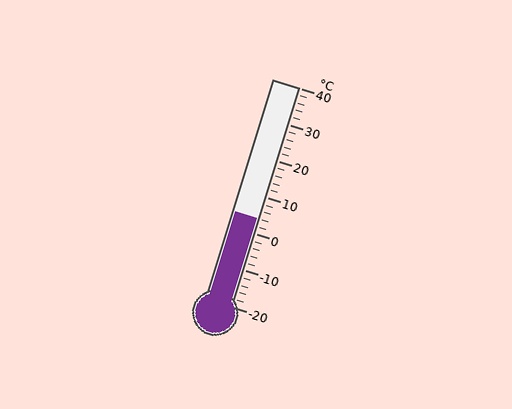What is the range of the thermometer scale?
The thermometer scale ranges from -20°C to 40°C.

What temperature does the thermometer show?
The thermometer shows approximately 4°C.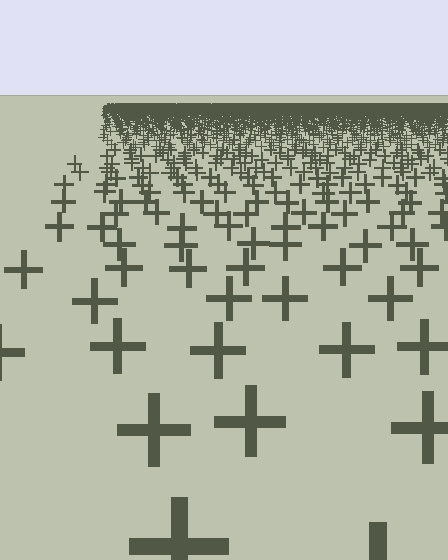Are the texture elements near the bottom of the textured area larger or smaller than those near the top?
Larger. Near the bottom, elements are closer to the viewer and appear at a bigger on-screen size.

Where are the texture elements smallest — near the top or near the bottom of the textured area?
Near the top.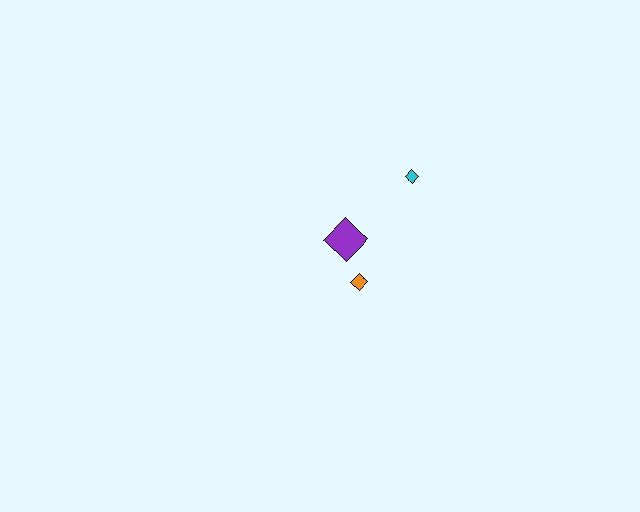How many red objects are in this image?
There are no red objects.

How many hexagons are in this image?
There are no hexagons.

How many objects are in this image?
There are 3 objects.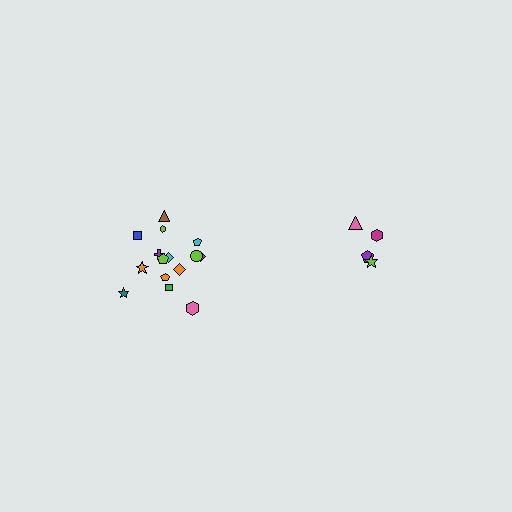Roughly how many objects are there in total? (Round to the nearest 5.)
Roughly 20 objects in total.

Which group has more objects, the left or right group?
The left group.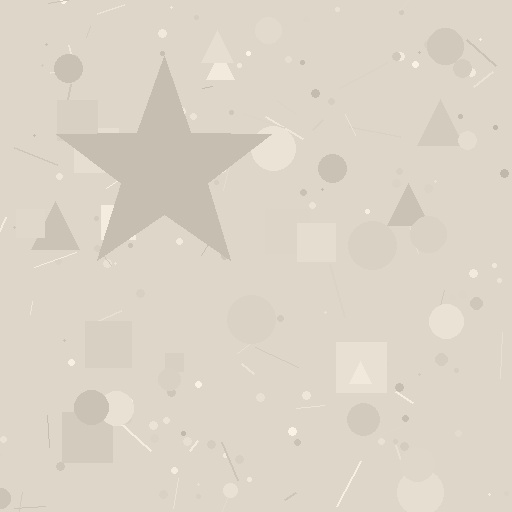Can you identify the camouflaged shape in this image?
The camouflaged shape is a star.